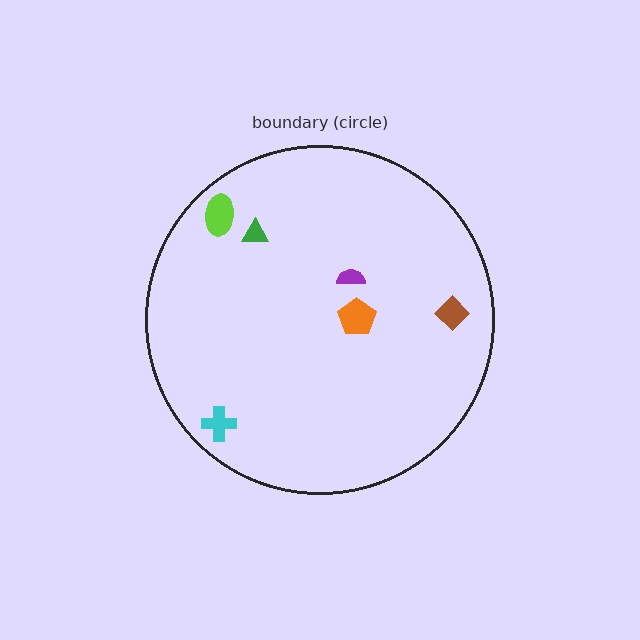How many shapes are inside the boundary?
6 inside, 0 outside.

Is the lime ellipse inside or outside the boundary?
Inside.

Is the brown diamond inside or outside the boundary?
Inside.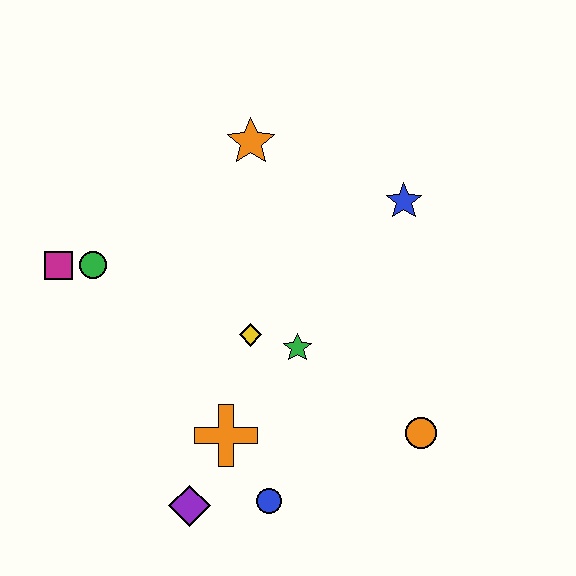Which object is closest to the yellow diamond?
The green star is closest to the yellow diamond.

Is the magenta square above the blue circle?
Yes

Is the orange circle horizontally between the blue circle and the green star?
No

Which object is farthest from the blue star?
The purple diamond is farthest from the blue star.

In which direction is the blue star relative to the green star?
The blue star is above the green star.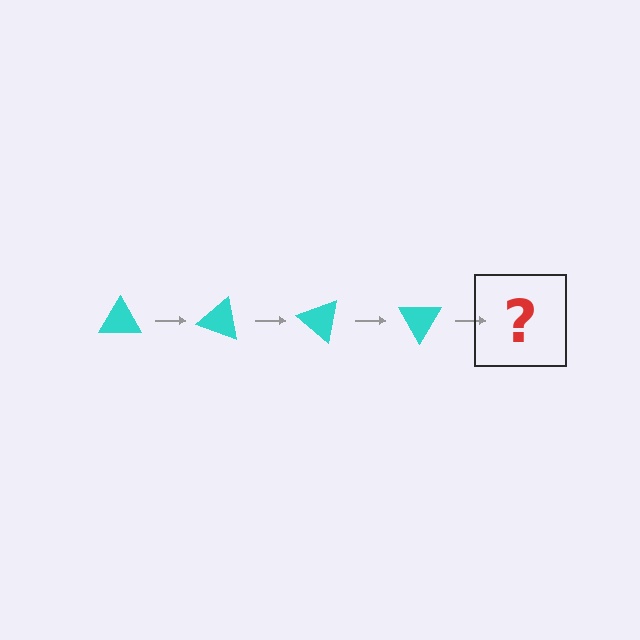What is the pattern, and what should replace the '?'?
The pattern is that the triangle rotates 20 degrees each step. The '?' should be a cyan triangle rotated 80 degrees.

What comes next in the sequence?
The next element should be a cyan triangle rotated 80 degrees.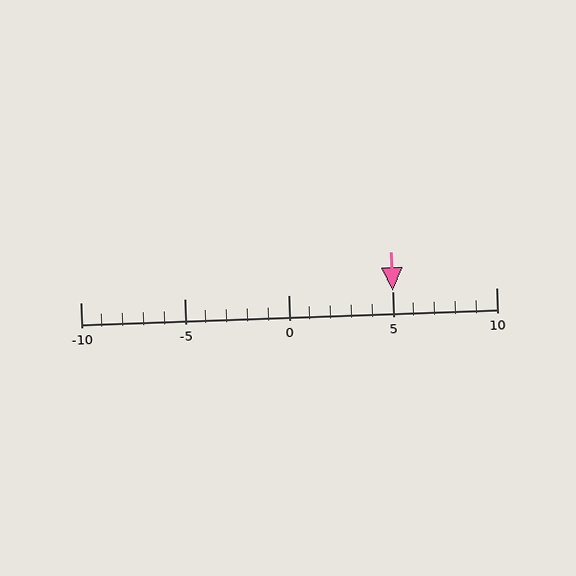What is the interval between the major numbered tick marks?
The major tick marks are spaced 5 units apart.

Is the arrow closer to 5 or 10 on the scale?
The arrow is closer to 5.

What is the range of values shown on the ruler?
The ruler shows values from -10 to 10.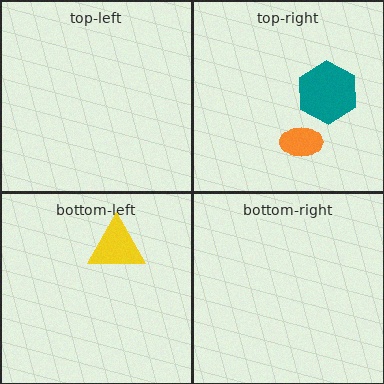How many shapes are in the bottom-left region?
1.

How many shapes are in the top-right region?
2.